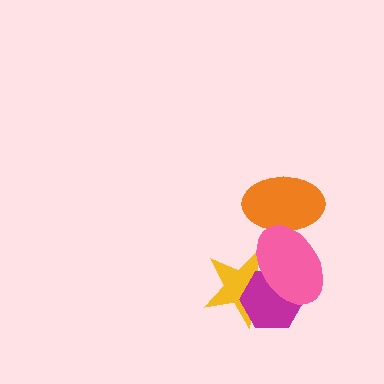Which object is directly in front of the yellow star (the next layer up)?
The magenta hexagon is directly in front of the yellow star.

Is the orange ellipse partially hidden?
Yes, it is partially covered by another shape.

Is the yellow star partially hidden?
Yes, it is partially covered by another shape.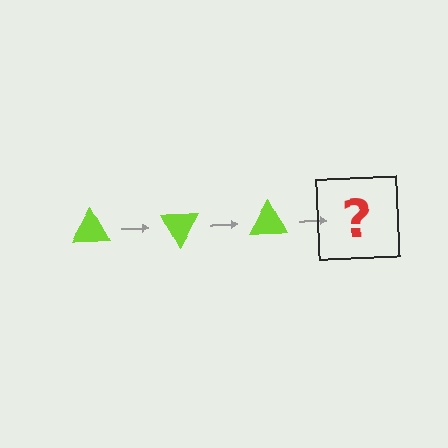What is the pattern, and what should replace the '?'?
The pattern is that the triangle rotates 60 degrees each step. The '?' should be a lime triangle rotated 180 degrees.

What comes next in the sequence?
The next element should be a lime triangle rotated 180 degrees.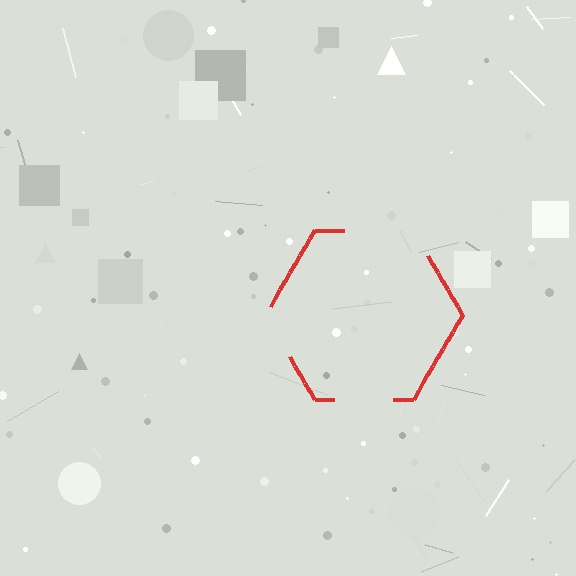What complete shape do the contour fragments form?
The contour fragments form a hexagon.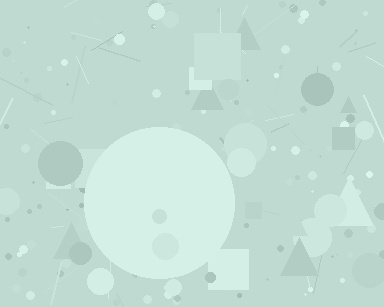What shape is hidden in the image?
A circle is hidden in the image.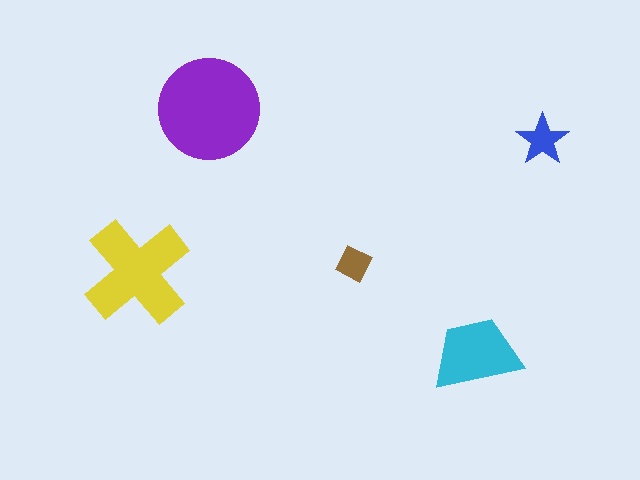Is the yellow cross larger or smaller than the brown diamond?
Larger.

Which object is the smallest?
The brown diamond.